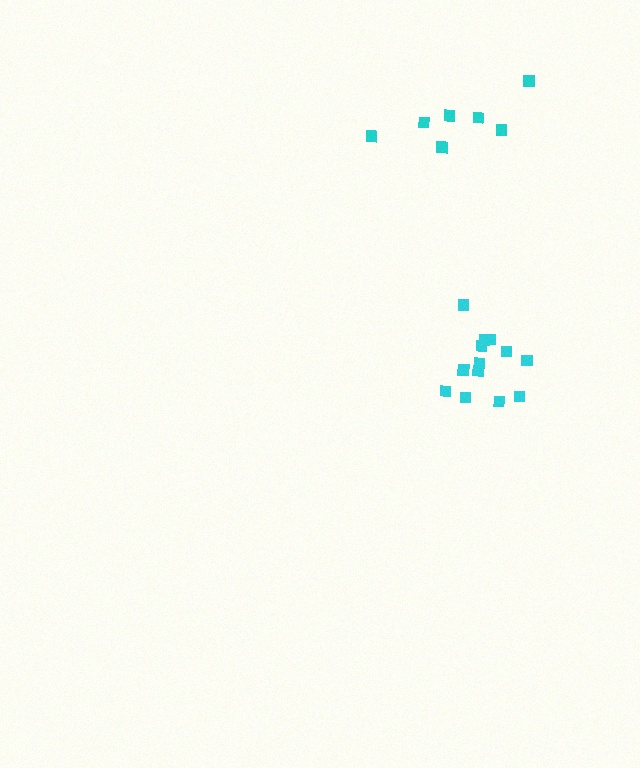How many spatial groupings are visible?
There are 2 spatial groupings.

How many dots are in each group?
Group 1: 13 dots, Group 2: 7 dots (20 total).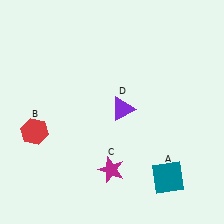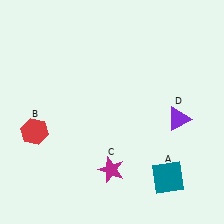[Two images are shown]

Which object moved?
The purple triangle (D) moved right.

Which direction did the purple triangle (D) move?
The purple triangle (D) moved right.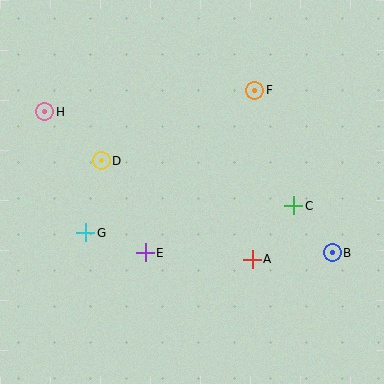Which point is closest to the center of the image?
Point E at (145, 253) is closest to the center.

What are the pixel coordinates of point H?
Point H is at (45, 112).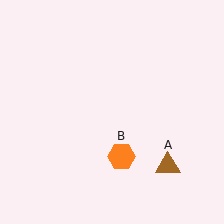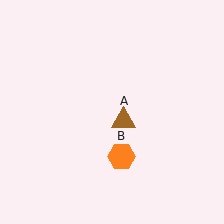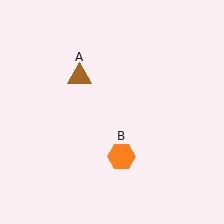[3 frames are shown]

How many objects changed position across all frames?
1 object changed position: brown triangle (object A).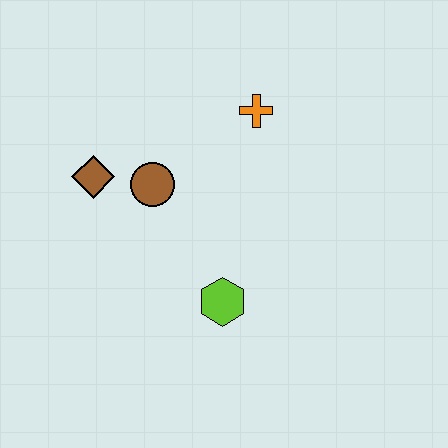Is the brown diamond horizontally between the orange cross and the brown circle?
No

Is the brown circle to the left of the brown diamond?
No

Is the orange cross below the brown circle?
No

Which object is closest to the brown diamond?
The brown circle is closest to the brown diamond.